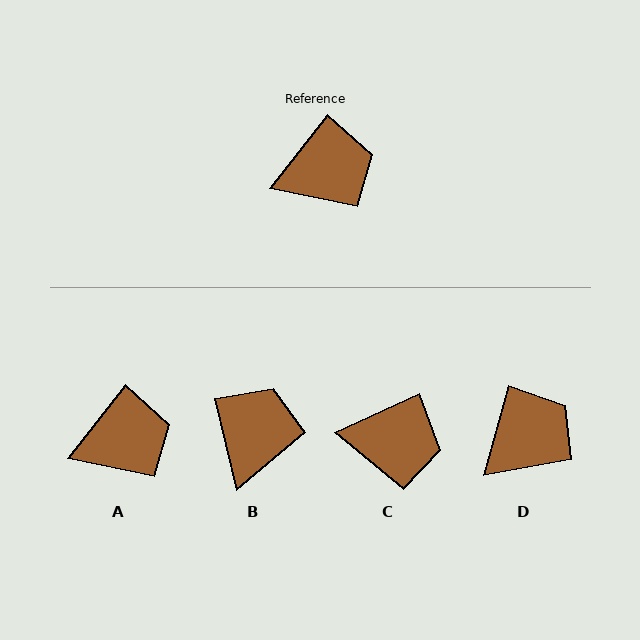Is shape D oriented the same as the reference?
No, it is off by about 22 degrees.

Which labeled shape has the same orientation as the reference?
A.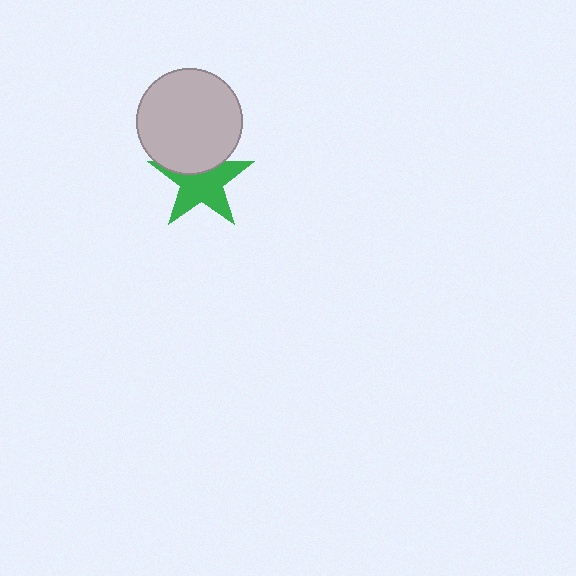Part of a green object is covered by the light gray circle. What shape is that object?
It is a star.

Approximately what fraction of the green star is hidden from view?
Roughly 32% of the green star is hidden behind the light gray circle.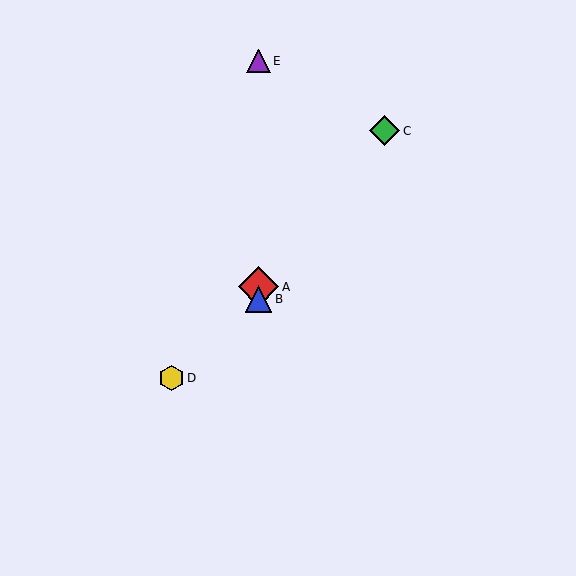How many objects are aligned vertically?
3 objects (A, B, E) are aligned vertically.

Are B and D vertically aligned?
No, B is at x≈259 and D is at x≈172.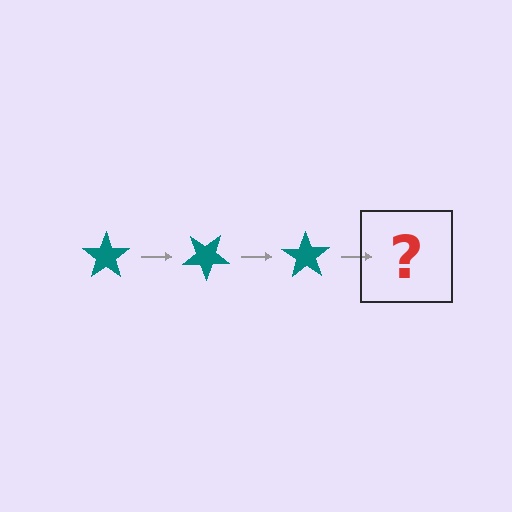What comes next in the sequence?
The next element should be a teal star rotated 105 degrees.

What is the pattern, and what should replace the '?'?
The pattern is that the star rotates 35 degrees each step. The '?' should be a teal star rotated 105 degrees.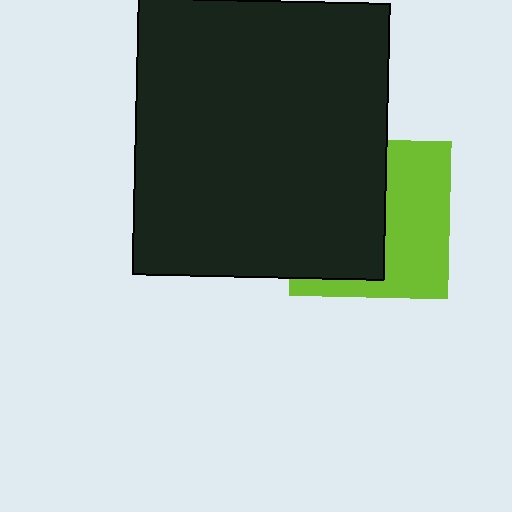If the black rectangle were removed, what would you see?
You would see the complete lime square.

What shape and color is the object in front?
The object in front is a black rectangle.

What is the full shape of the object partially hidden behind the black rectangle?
The partially hidden object is a lime square.